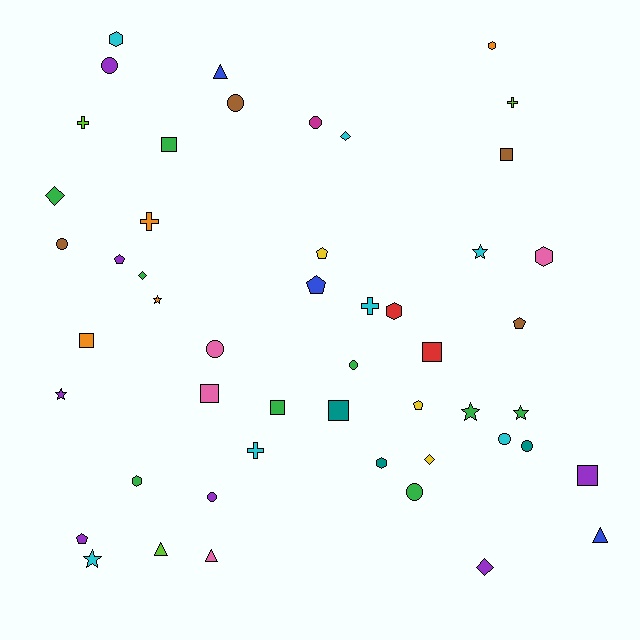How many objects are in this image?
There are 50 objects.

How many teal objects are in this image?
There are 3 teal objects.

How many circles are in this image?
There are 10 circles.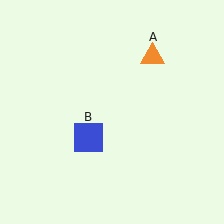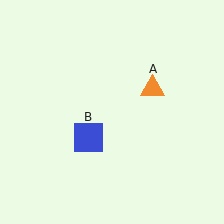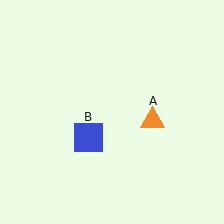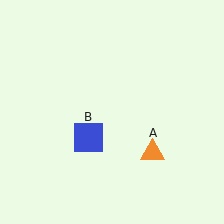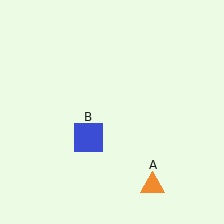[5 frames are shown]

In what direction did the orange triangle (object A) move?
The orange triangle (object A) moved down.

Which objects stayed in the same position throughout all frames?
Blue square (object B) remained stationary.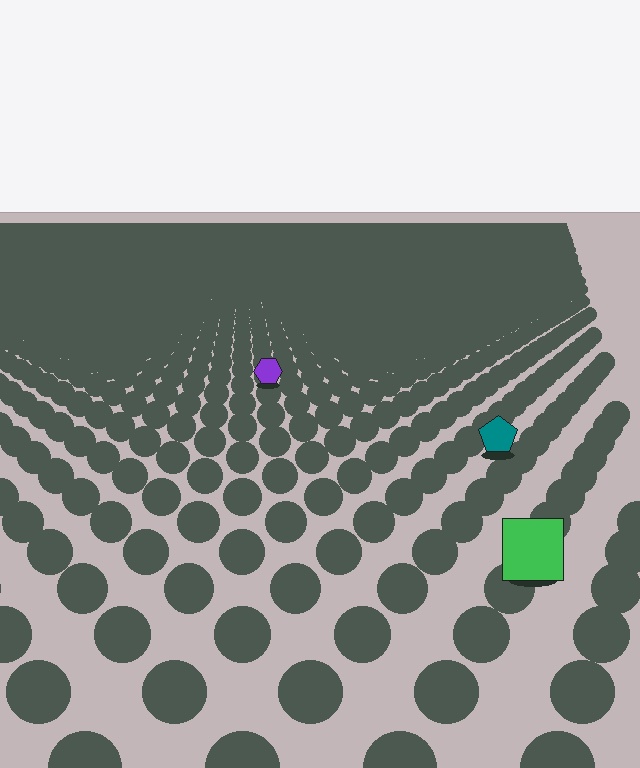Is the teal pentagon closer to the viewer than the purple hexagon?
Yes. The teal pentagon is closer — you can tell from the texture gradient: the ground texture is coarser near it.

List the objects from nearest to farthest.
From nearest to farthest: the green square, the teal pentagon, the purple hexagon.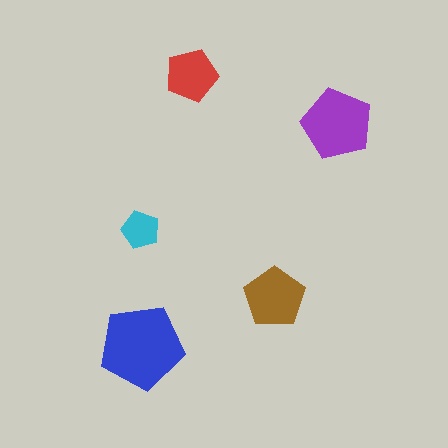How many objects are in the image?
There are 5 objects in the image.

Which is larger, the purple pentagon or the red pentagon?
The purple one.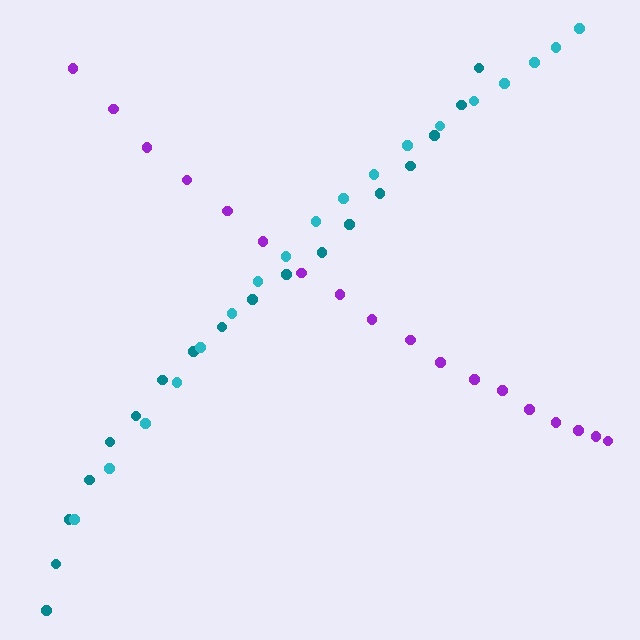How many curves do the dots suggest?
There are 3 distinct paths.